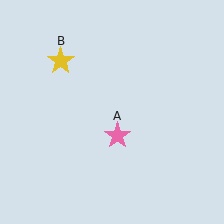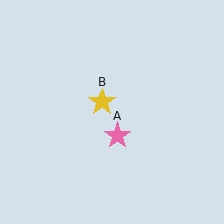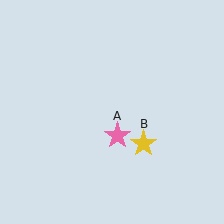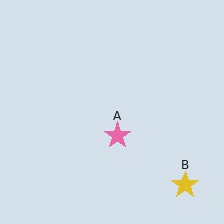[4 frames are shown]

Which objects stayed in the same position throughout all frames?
Pink star (object A) remained stationary.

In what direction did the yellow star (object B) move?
The yellow star (object B) moved down and to the right.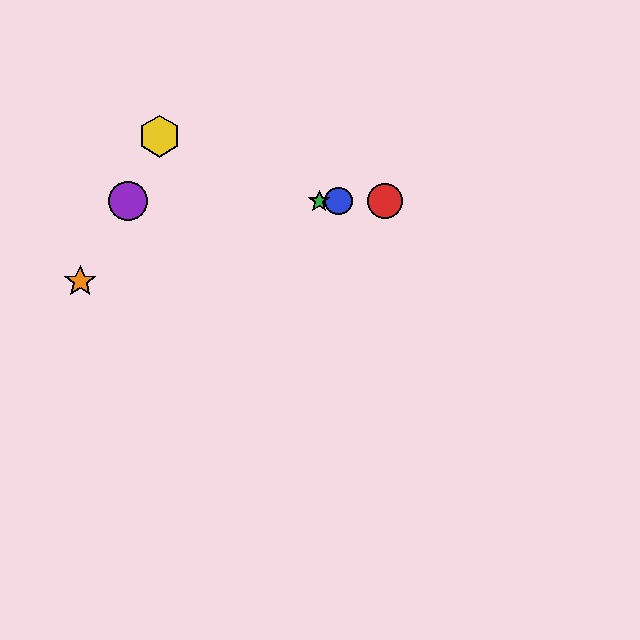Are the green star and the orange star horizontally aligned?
No, the green star is at y≈201 and the orange star is at y≈282.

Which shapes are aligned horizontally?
The red circle, the blue circle, the green star, the purple circle are aligned horizontally.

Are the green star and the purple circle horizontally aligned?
Yes, both are at y≈201.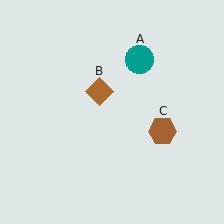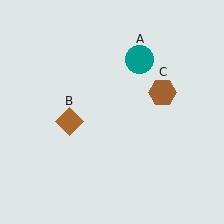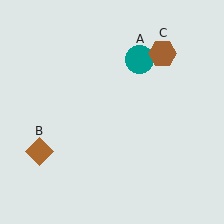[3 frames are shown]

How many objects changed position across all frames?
2 objects changed position: brown diamond (object B), brown hexagon (object C).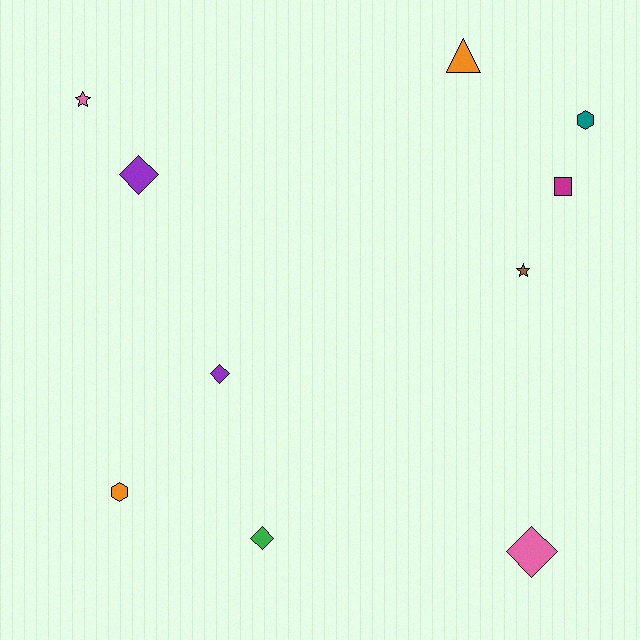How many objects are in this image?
There are 10 objects.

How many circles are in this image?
There are no circles.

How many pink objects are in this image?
There are 2 pink objects.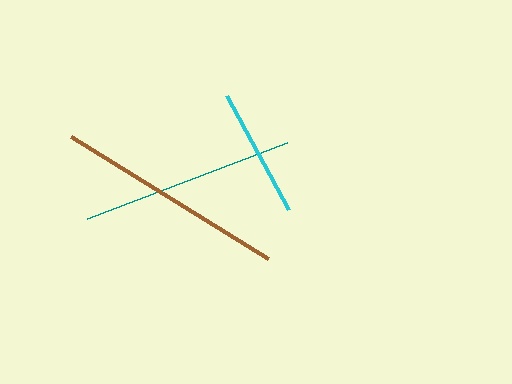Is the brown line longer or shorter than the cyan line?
The brown line is longer than the cyan line.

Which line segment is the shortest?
The cyan line is the shortest at approximately 130 pixels.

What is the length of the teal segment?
The teal segment is approximately 214 pixels long.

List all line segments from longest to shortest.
From longest to shortest: brown, teal, cyan.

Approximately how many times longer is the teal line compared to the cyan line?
The teal line is approximately 1.7 times the length of the cyan line.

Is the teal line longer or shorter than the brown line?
The brown line is longer than the teal line.